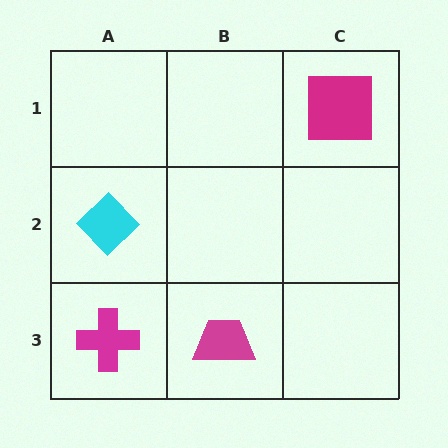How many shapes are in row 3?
2 shapes.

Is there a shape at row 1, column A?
No, that cell is empty.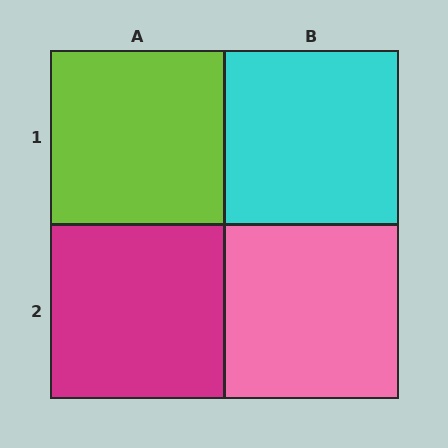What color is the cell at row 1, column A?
Lime.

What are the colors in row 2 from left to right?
Magenta, pink.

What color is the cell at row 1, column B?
Cyan.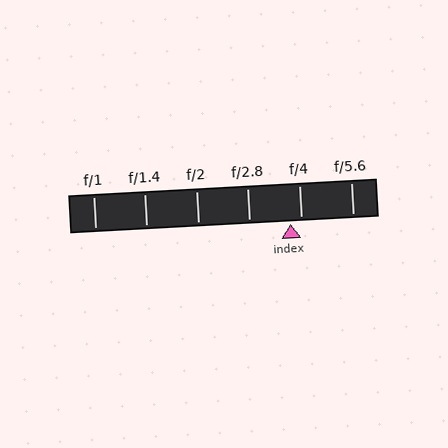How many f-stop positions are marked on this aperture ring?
There are 6 f-stop positions marked.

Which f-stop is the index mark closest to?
The index mark is closest to f/4.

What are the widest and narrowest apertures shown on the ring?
The widest aperture shown is f/1 and the narrowest is f/5.6.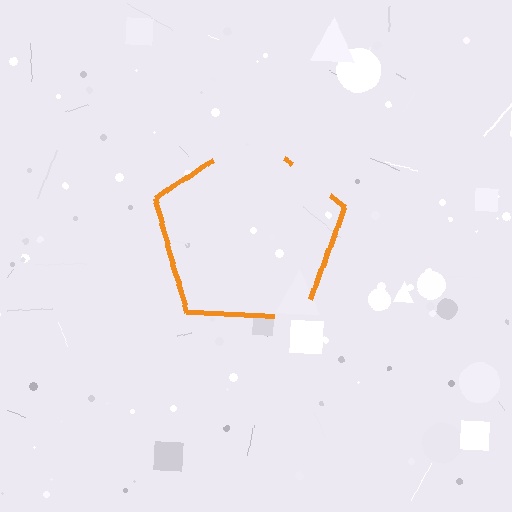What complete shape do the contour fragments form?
The contour fragments form a pentagon.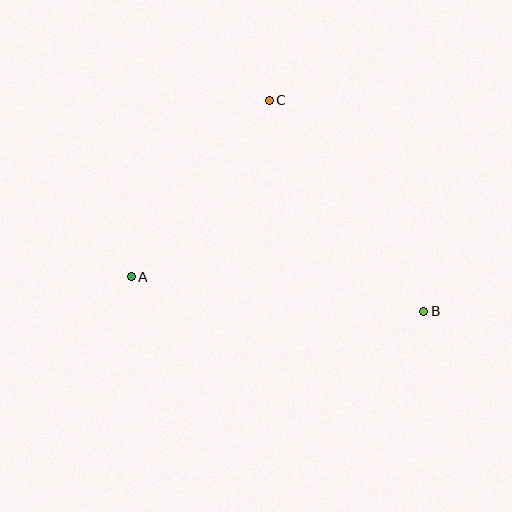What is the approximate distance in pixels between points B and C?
The distance between B and C is approximately 262 pixels.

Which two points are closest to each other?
Points A and C are closest to each other.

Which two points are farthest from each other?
Points A and B are farthest from each other.